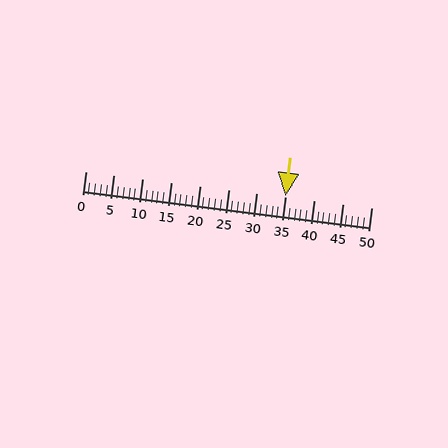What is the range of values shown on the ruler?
The ruler shows values from 0 to 50.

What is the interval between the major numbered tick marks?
The major tick marks are spaced 5 units apart.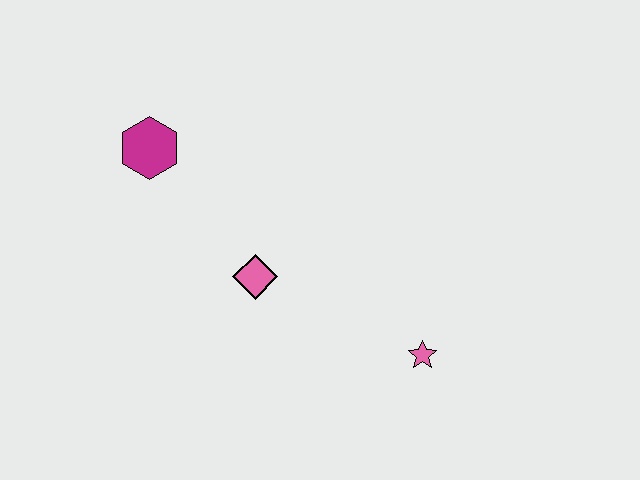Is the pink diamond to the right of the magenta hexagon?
Yes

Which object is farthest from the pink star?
The magenta hexagon is farthest from the pink star.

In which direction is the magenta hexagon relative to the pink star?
The magenta hexagon is to the left of the pink star.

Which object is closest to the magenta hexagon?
The pink diamond is closest to the magenta hexagon.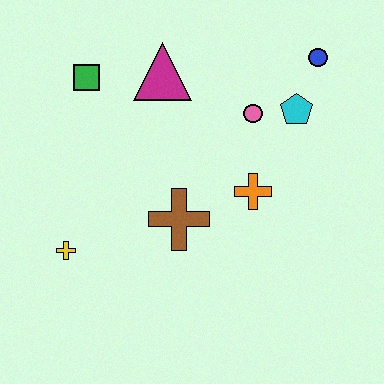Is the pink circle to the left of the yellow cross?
No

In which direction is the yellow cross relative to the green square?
The yellow cross is below the green square.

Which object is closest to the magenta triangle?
The green square is closest to the magenta triangle.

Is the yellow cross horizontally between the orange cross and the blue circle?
No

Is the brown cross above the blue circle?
No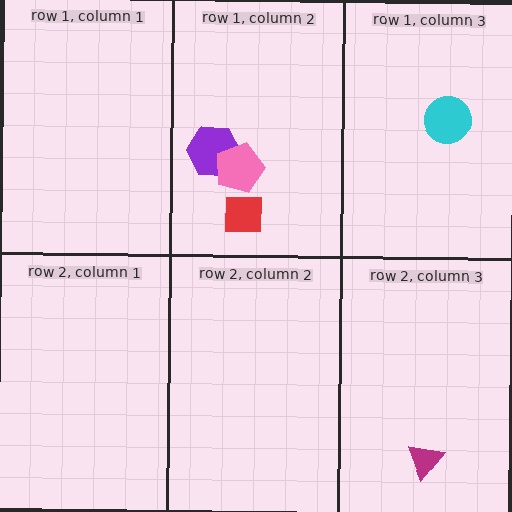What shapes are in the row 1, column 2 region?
The purple hexagon, the red square, the pink pentagon.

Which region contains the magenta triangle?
The row 2, column 3 region.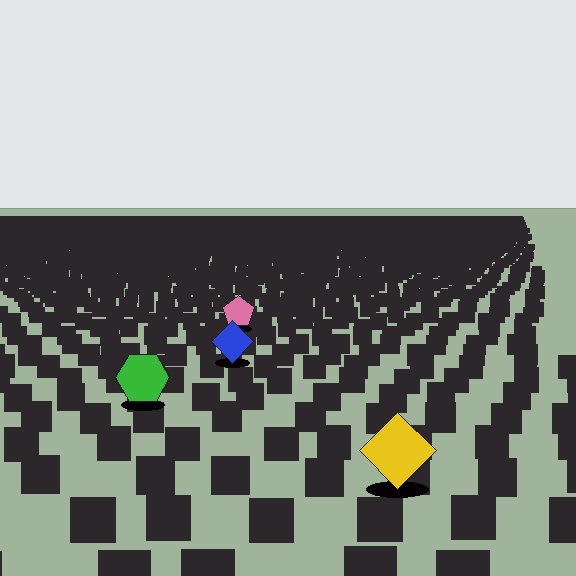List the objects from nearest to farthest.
From nearest to farthest: the yellow diamond, the green hexagon, the blue diamond, the pink pentagon.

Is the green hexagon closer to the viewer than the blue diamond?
Yes. The green hexagon is closer — you can tell from the texture gradient: the ground texture is coarser near it.